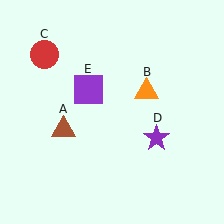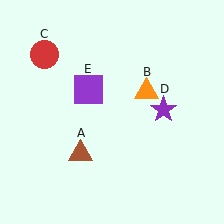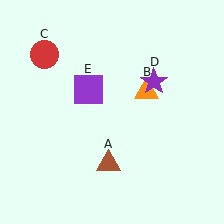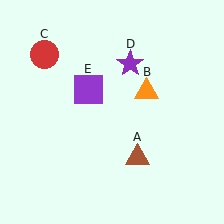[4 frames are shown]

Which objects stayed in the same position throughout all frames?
Orange triangle (object B) and red circle (object C) and purple square (object E) remained stationary.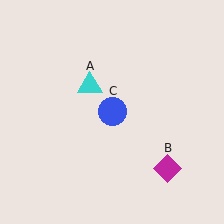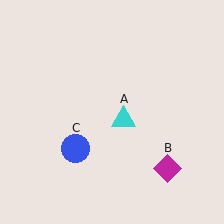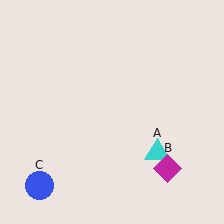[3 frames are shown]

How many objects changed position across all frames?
2 objects changed position: cyan triangle (object A), blue circle (object C).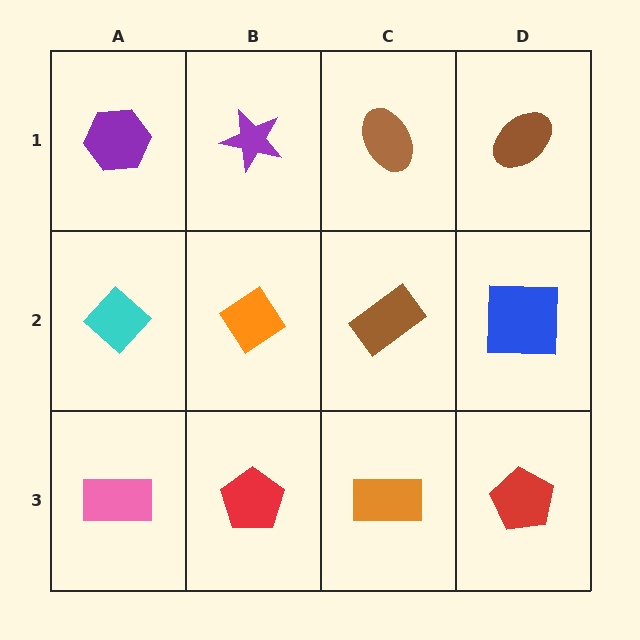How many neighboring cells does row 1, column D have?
2.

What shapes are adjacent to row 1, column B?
An orange diamond (row 2, column B), a purple hexagon (row 1, column A), a brown ellipse (row 1, column C).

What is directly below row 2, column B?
A red pentagon.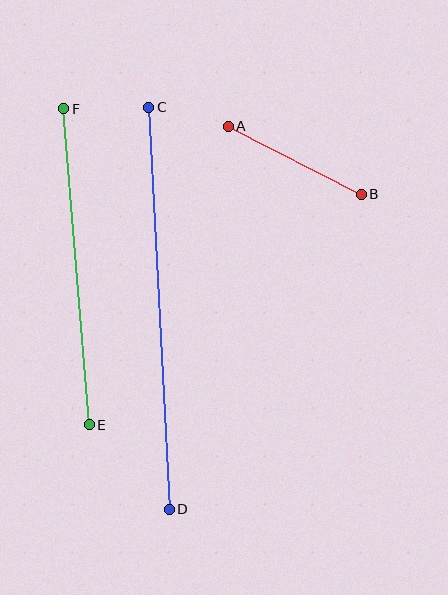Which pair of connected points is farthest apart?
Points C and D are farthest apart.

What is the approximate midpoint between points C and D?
The midpoint is at approximately (159, 308) pixels.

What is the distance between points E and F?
The distance is approximately 317 pixels.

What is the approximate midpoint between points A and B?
The midpoint is at approximately (295, 160) pixels.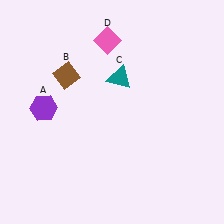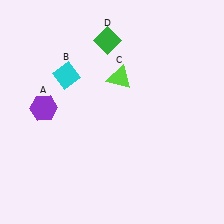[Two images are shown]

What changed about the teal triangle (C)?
In Image 1, C is teal. In Image 2, it changed to lime.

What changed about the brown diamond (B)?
In Image 1, B is brown. In Image 2, it changed to cyan.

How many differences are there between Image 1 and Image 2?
There are 3 differences between the two images.